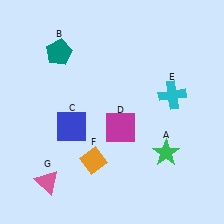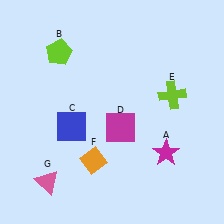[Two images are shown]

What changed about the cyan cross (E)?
In Image 1, E is cyan. In Image 2, it changed to lime.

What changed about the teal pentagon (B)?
In Image 1, B is teal. In Image 2, it changed to lime.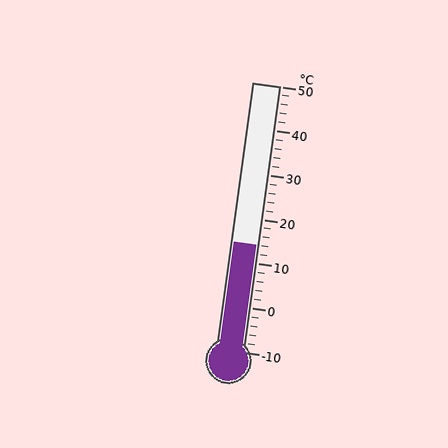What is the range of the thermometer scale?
The thermometer scale ranges from -10°C to 50°C.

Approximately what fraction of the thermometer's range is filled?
The thermometer is filled to approximately 40% of its range.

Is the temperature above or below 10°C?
The temperature is above 10°C.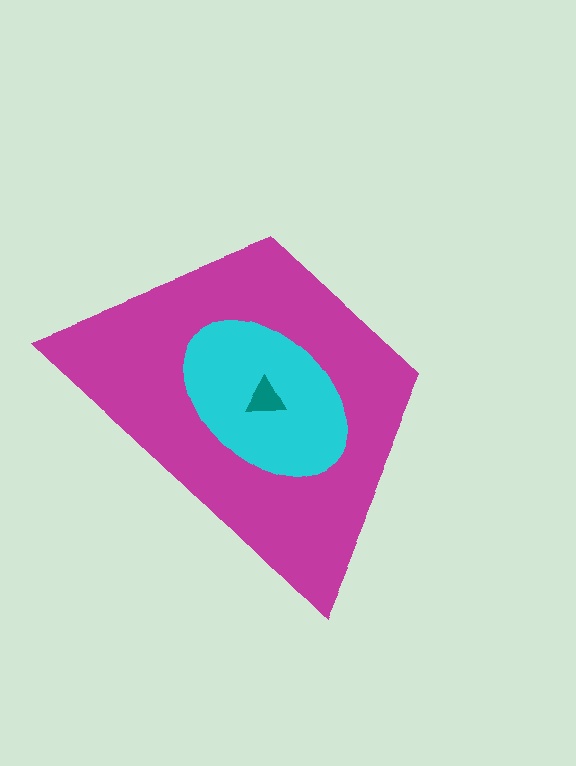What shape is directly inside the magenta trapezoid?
The cyan ellipse.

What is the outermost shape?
The magenta trapezoid.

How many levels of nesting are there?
3.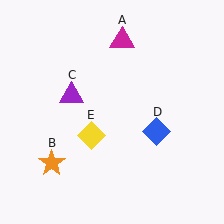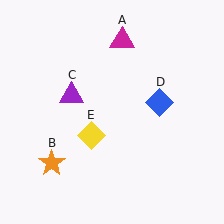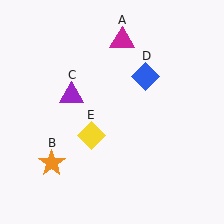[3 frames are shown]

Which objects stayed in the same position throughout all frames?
Magenta triangle (object A) and orange star (object B) and purple triangle (object C) and yellow diamond (object E) remained stationary.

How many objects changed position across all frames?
1 object changed position: blue diamond (object D).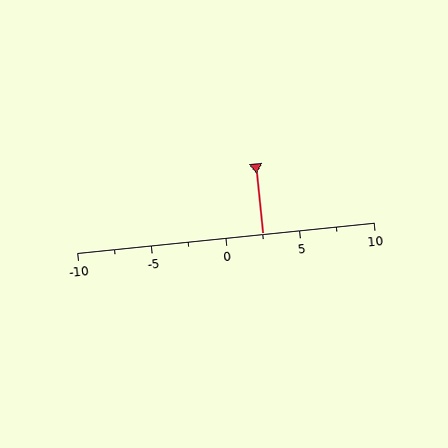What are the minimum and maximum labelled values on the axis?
The axis runs from -10 to 10.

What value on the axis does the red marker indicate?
The marker indicates approximately 2.5.